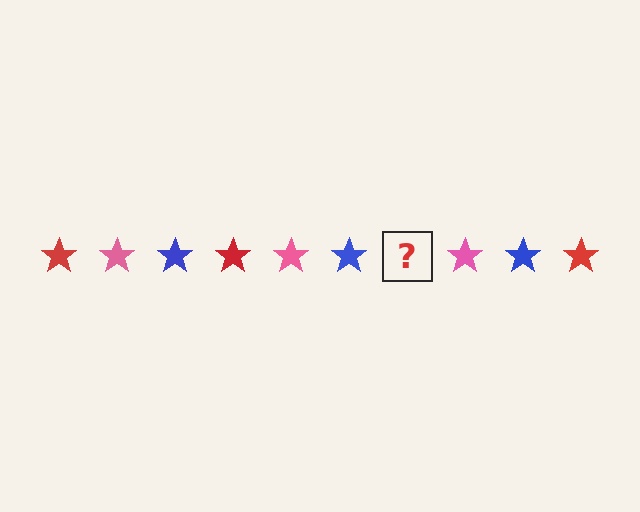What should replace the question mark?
The question mark should be replaced with a red star.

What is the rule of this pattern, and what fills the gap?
The rule is that the pattern cycles through red, pink, blue stars. The gap should be filled with a red star.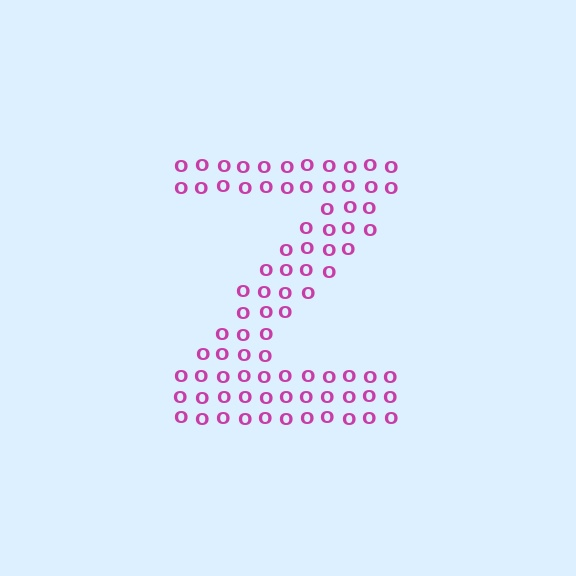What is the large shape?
The large shape is the letter Z.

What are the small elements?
The small elements are letter O's.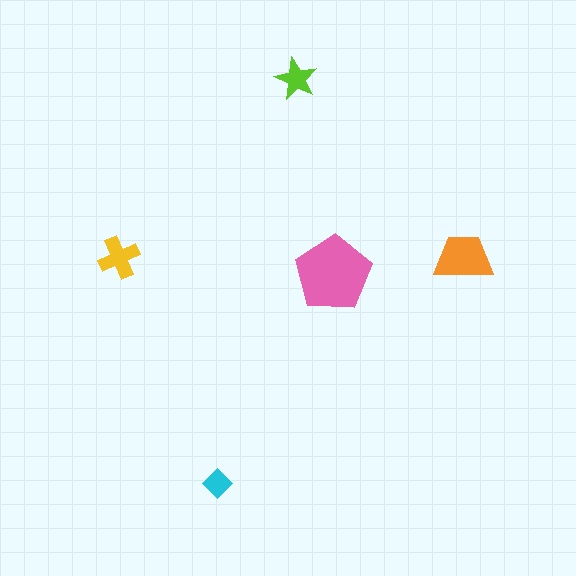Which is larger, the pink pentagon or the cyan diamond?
The pink pentagon.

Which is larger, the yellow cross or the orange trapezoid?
The orange trapezoid.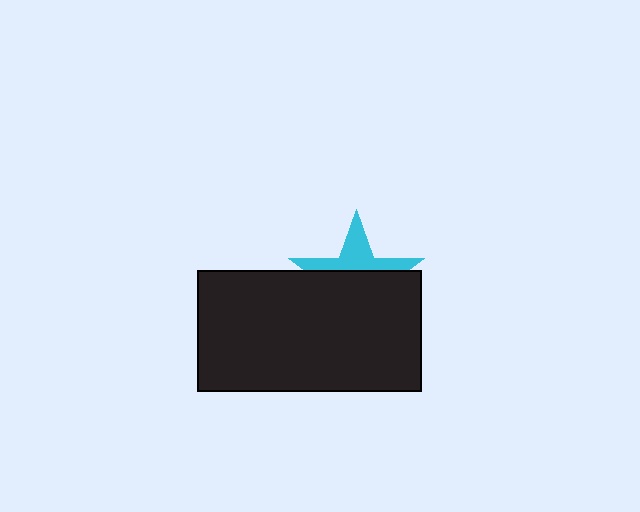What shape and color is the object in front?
The object in front is a black rectangle.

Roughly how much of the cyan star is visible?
A small part of it is visible (roughly 38%).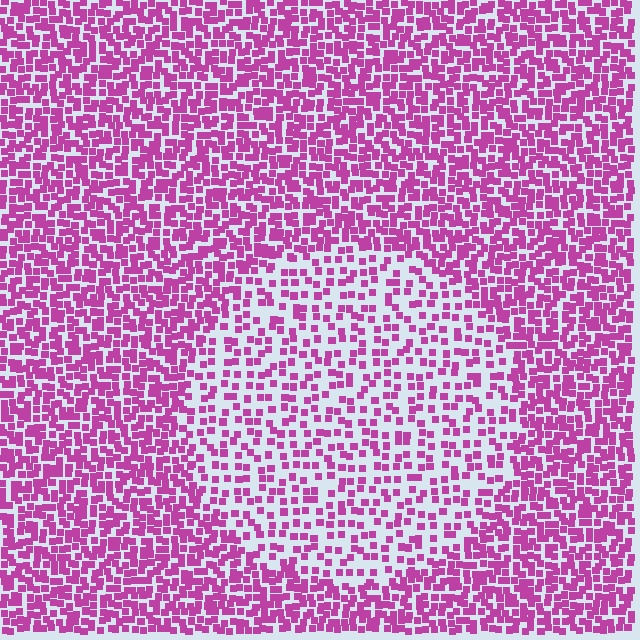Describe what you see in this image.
The image contains small magenta elements arranged at two different densities. A circle-shaped region is visible where the elements are less densely packed than the surrounding area.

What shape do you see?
I see a circle.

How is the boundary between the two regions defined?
The boundary is defined by a change in element density (approximately 2.0x ratio). All elements are the same color, size, and shape.